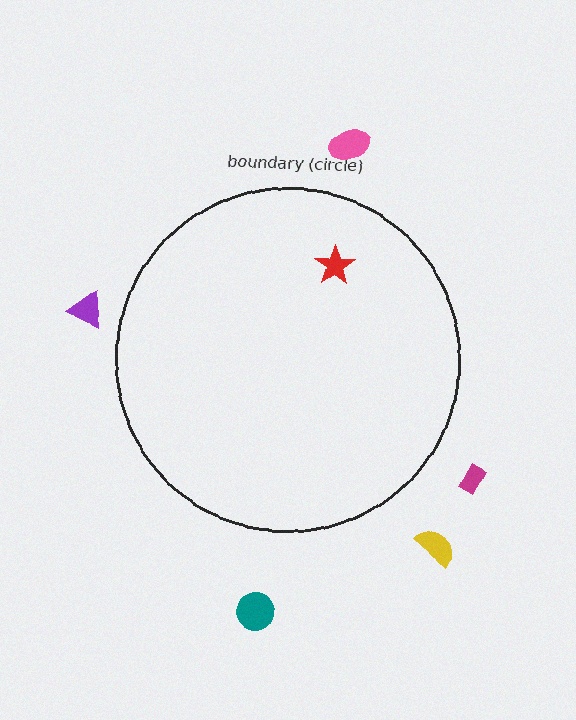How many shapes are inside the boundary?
1 inside, 5 outside.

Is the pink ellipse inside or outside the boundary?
Outside.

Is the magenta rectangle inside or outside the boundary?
Outside.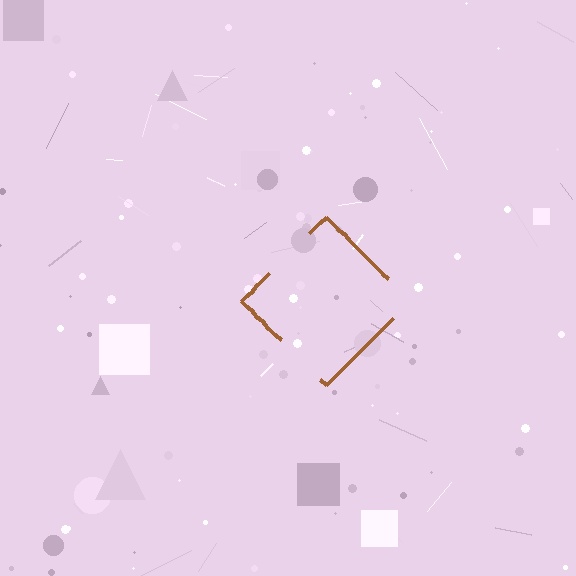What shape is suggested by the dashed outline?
The dashed outline suggests a diamond.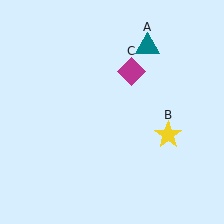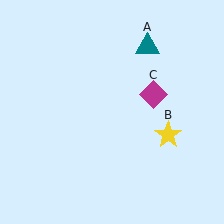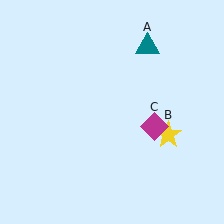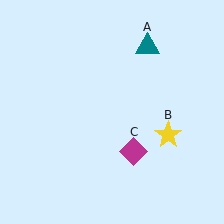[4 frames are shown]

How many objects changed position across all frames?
1 object changed position: magenta diamond (object C).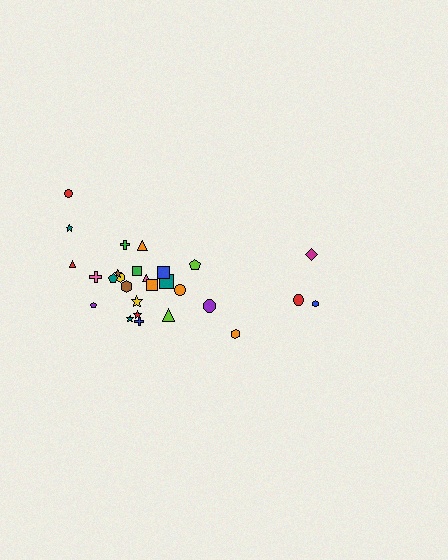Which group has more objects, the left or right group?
The left group.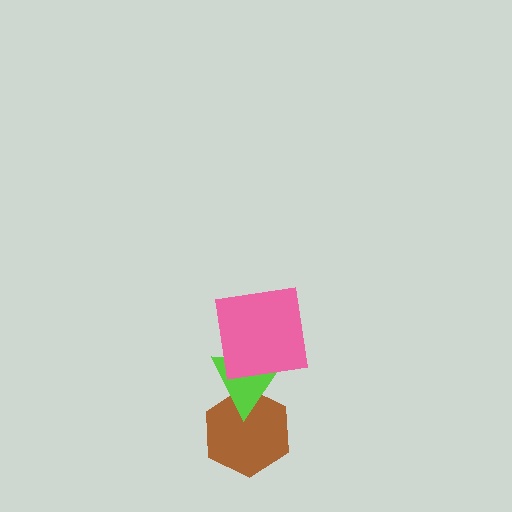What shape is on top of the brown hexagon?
The lime triangle is on top of the brown hexagon.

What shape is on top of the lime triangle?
The pink square is on top of the lime triangle.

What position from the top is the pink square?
The pink square is 1st from the top.